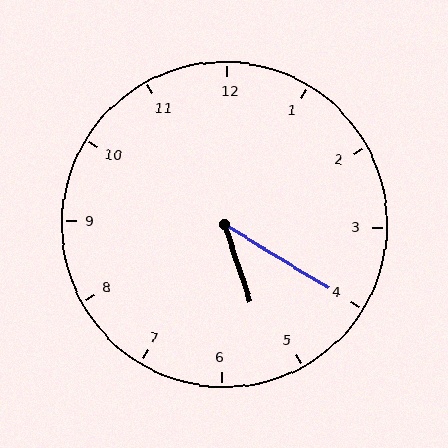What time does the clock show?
5:20.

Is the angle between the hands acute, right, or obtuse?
It is acute.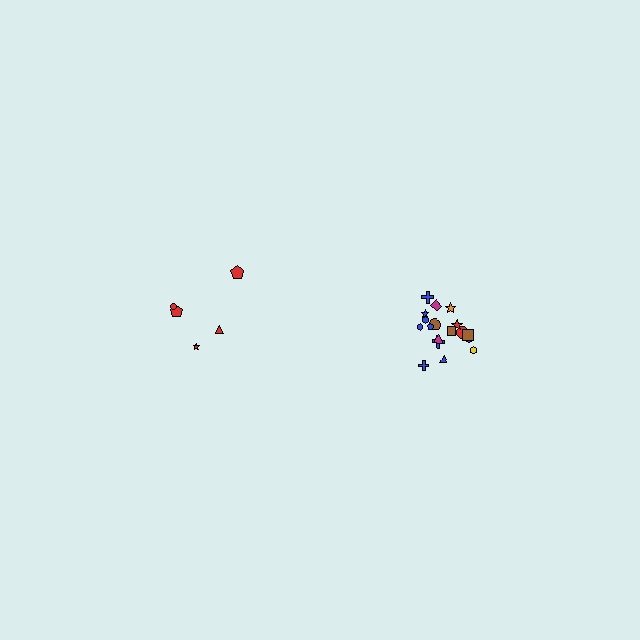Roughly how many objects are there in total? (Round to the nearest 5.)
Roughly 25 objects in total.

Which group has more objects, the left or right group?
The right group.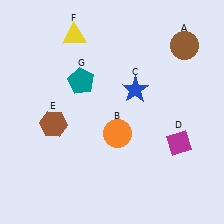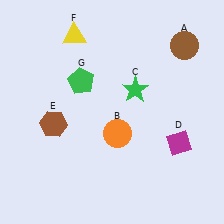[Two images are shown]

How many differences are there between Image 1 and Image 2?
There are 2 differences between the two images.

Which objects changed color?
C changed from blue to green. G changed from teal to green.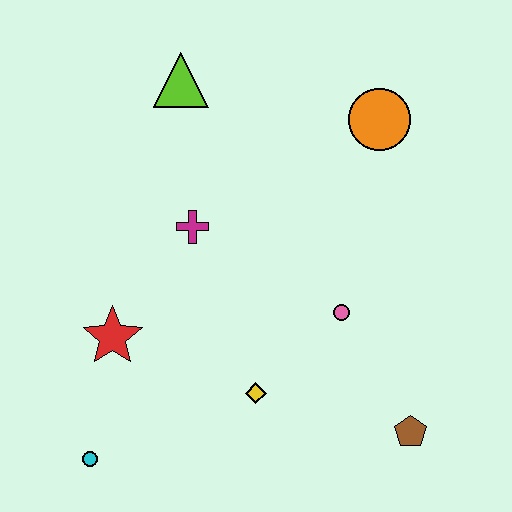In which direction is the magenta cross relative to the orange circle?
The magenta cross is to the left of the orange circle.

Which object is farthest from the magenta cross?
The brown pentagon is farthest from the magenta cross.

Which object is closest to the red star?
The cyan circle is closest to the red star.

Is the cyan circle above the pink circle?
No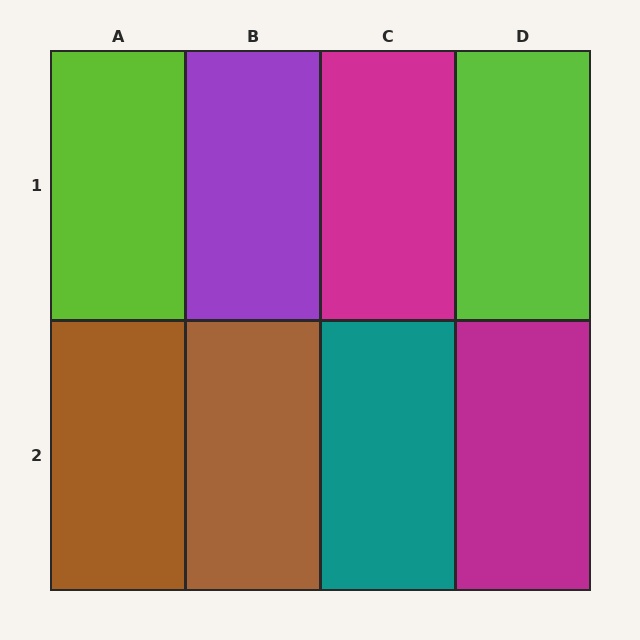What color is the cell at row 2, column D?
Magenta.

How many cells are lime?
2 cells are lime.